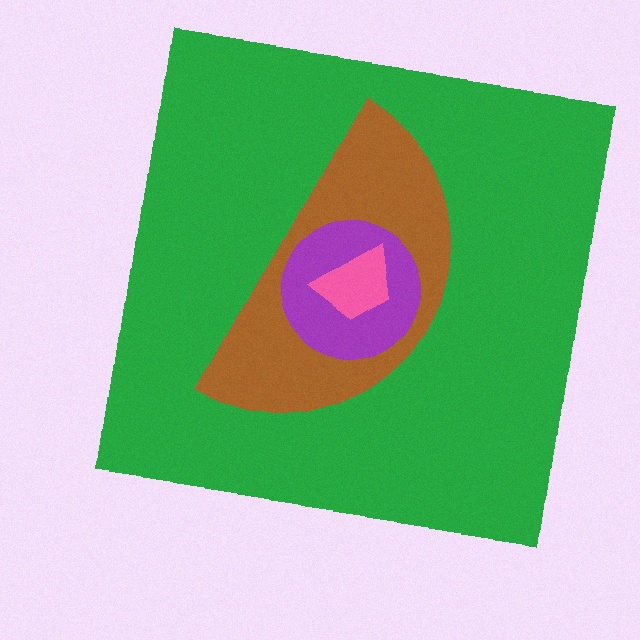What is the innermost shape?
The pink trapezoid.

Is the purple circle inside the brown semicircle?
Yes.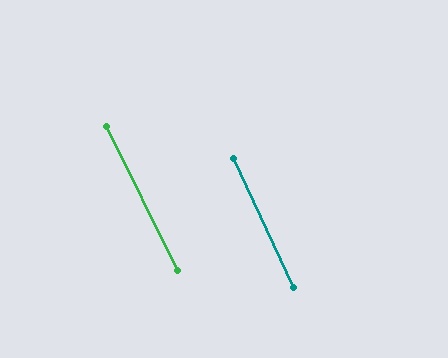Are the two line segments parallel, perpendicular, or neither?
Parallel — their directions differ by only 1.6°.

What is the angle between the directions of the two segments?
Approximately 2 degrees.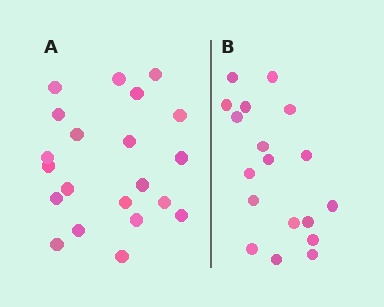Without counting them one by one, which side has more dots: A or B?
Region A (the left region) has more dots.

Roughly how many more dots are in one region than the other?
Region A has just a few more — roughly 2 or 3 more dots than region B.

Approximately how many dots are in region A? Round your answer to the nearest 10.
About 20 dots. (The exact count is 21, which rounds to 20.)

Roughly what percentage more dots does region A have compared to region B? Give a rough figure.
About 15% more.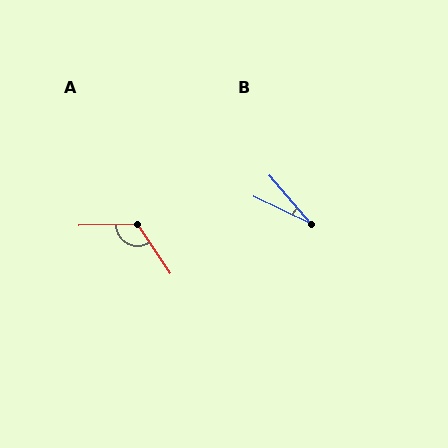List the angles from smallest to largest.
B (24°), A (123°).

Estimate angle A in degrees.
Approximately 123 degrees.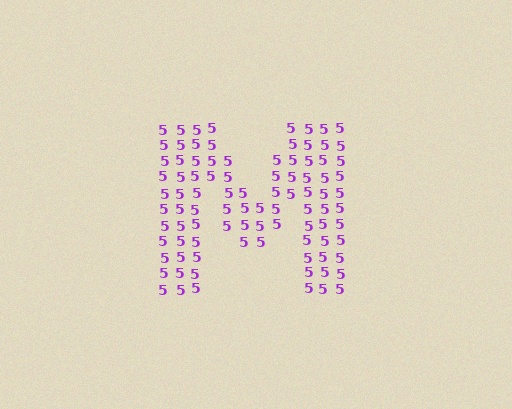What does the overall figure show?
The overall figure shows the letter M.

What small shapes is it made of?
It is made of small digit 5's.